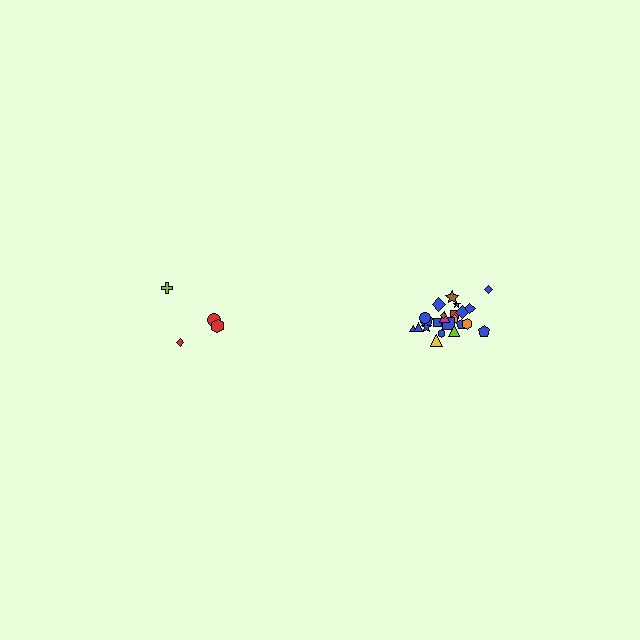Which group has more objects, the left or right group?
The right group.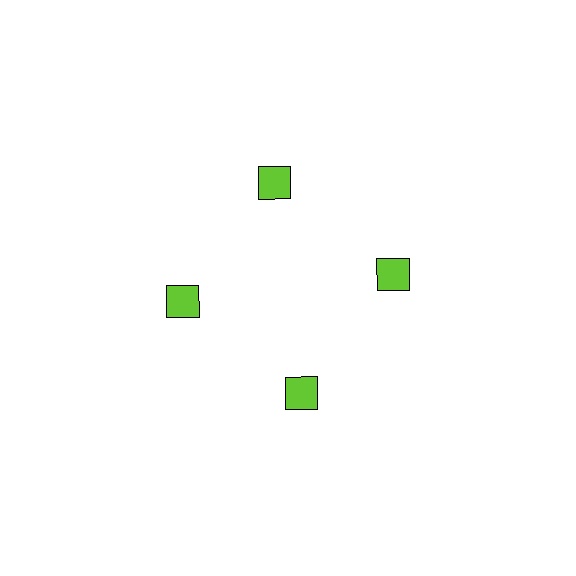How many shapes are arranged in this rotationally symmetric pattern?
There are 4 shapes, arranged in 4 groups of 1.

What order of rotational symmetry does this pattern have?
This pattern has 4-fold rotational symmetry.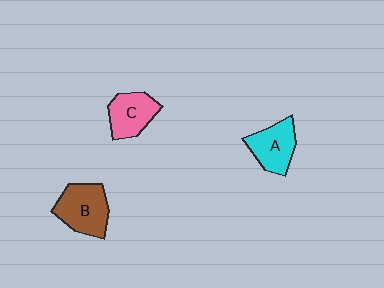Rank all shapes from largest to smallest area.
From largest to smallest: B (brown), A (cyan), C (pink).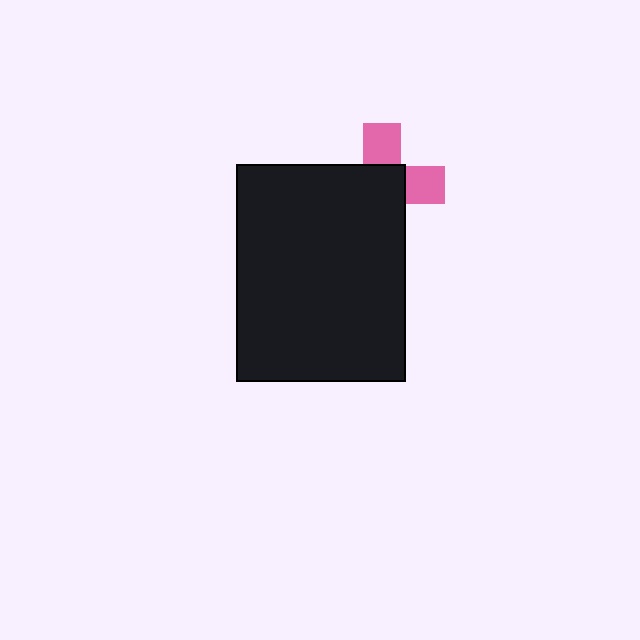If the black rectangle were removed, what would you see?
You would see the complete pink cross.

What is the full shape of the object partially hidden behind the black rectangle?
The partially hidden object is a pink cross.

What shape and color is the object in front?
The object in front is a black rectangle.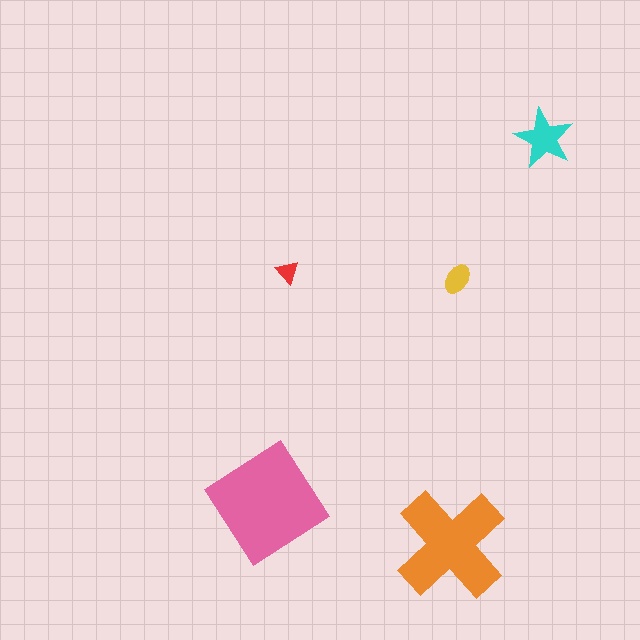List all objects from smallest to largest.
The red triangle, the yellow ellipse, the cyan star, the orange cross, the pink diamond.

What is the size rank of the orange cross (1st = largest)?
2nd.